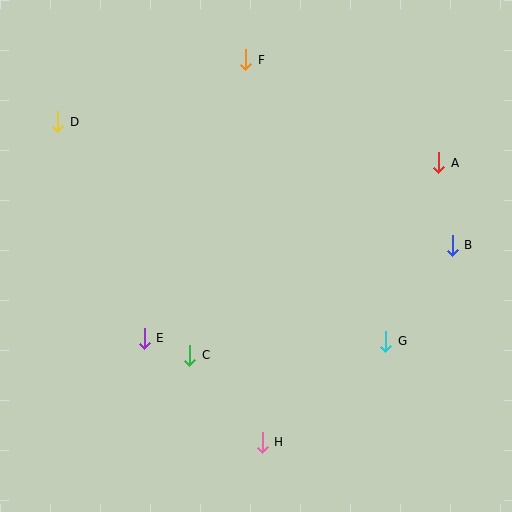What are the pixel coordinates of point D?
Point D is at (58, 122).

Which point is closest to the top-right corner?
Point A is closest to the top-right corner.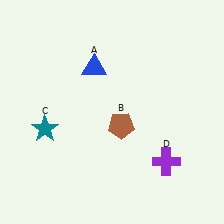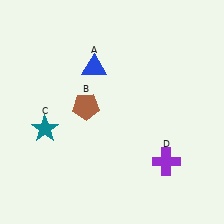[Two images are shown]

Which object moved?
The brown pentagon (B) moved left.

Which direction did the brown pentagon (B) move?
The brown pentagon (B) moved left.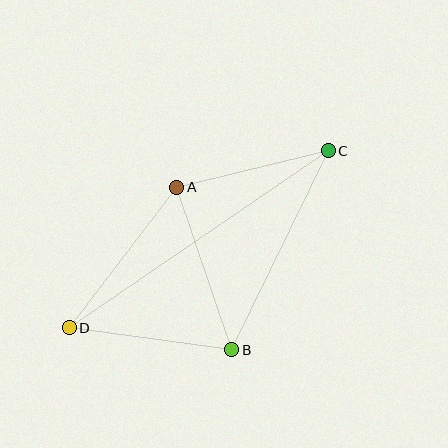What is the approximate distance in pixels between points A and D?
The distance between A and D is approximately 177 pixels.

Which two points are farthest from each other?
Points C and D are farthest from each other.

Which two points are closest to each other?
Points A and C are closest to each other.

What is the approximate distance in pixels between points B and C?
The distance between B and C is approximately 221 pixels.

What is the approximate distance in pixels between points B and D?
The distance between B and D is approximately 164 pixels.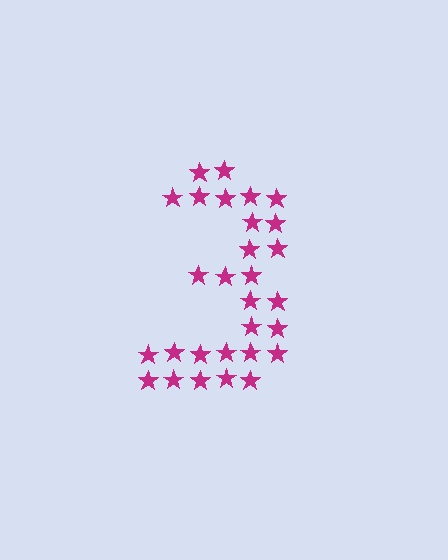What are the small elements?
The small elements are stars.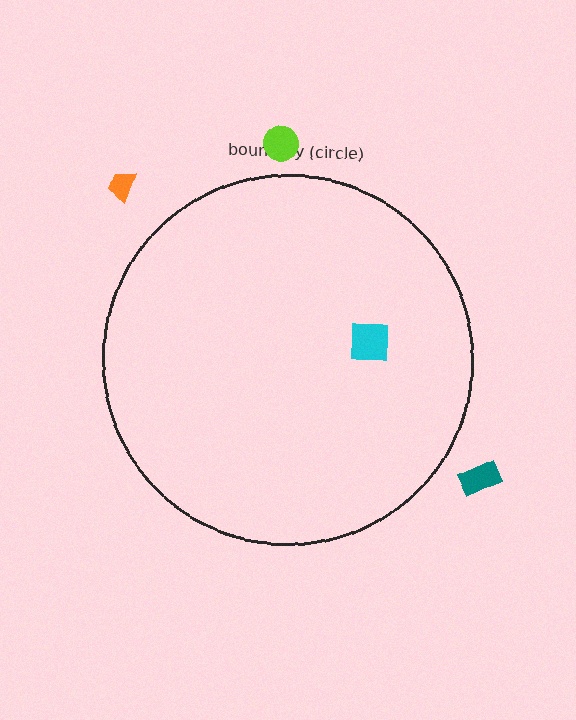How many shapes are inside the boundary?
1 inside, 3 outside.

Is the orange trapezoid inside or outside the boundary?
Outside.